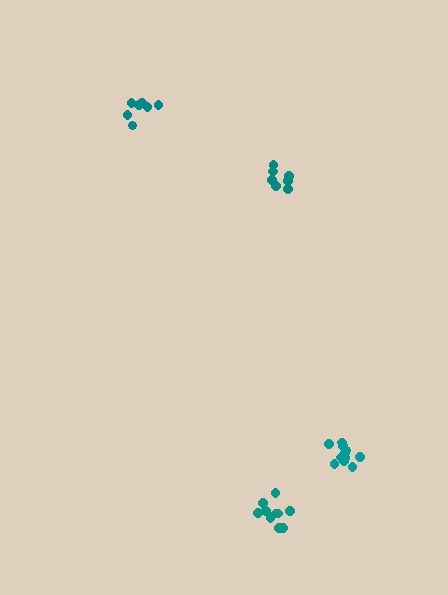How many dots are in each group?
Group 1: 7 dots, Group 2: 10 dots, Group 3: 7 dots, Group 4: 11 dots (35 total).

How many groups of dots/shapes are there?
There are 4 groups.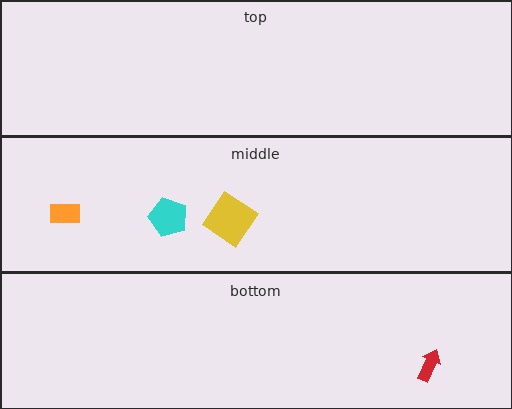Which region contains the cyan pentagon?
The middle region.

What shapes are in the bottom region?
The red arrow.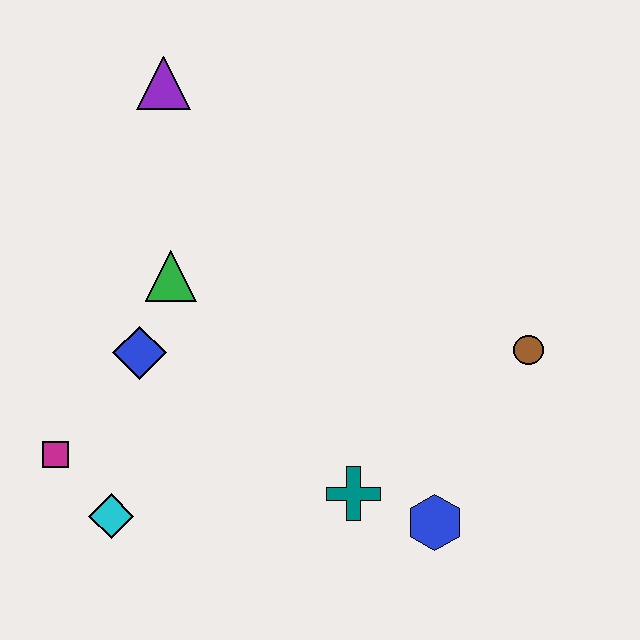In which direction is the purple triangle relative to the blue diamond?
The purple triangle is above the blue diamond.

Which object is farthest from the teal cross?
The purple triangle is farthest from the teal cross.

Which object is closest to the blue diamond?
The green triangle is closest to the blue diamond.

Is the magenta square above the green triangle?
No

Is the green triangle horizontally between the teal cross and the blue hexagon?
No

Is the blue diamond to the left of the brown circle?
Yes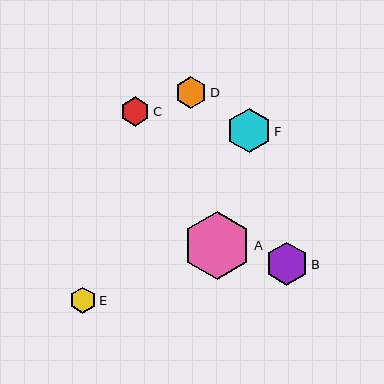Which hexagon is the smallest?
Hexagon E is the smallest with a size of approximately 26 pixels.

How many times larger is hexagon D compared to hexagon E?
Hexagon D is approximately 1.2 times the size of hexagon E.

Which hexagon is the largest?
Hexagon A is the largest with a size of approximately 68 pixels.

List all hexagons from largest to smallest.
From largest to smallest: A, F, B, D, C, E.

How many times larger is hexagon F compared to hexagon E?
Hexagon F is approximately 1.7 times the size of hexagon E.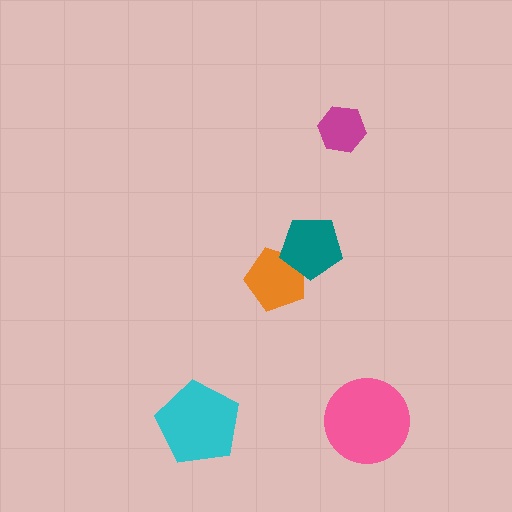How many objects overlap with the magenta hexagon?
0 objects overlap with the magenta hexagon.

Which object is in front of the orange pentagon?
The teal pentagon is in front of the orange pentagon.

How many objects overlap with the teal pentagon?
1 object overlaps with the teal pentagon.